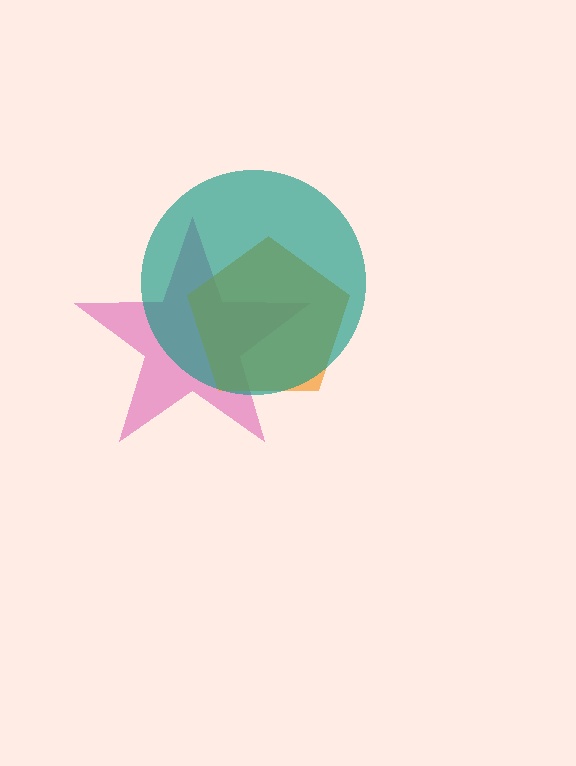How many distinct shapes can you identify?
There are 3 distinct shapes: a magenta star, an orange pentagon, a teal circle.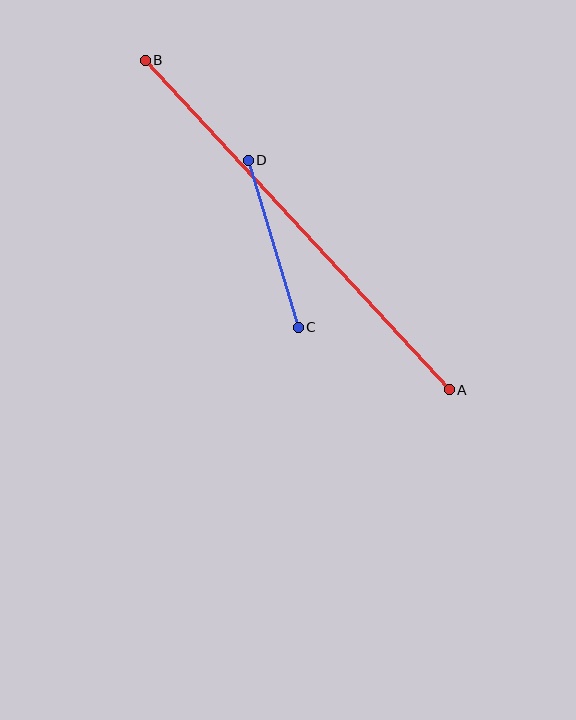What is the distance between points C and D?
The distance is approximately 174 pixels.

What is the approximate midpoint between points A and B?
The midpoint is at approximately (297, 225) pixels.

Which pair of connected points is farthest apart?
Points A and B are farthest apart.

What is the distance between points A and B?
The distance is approximately 448 pixels.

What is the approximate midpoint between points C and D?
The midpoint is at approximately (273, 244) pixels.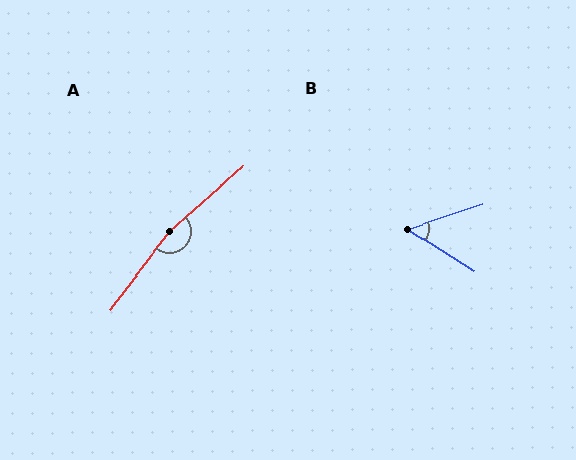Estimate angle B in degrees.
Approximately 51 degrees.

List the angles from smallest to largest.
B (51°), A (169°).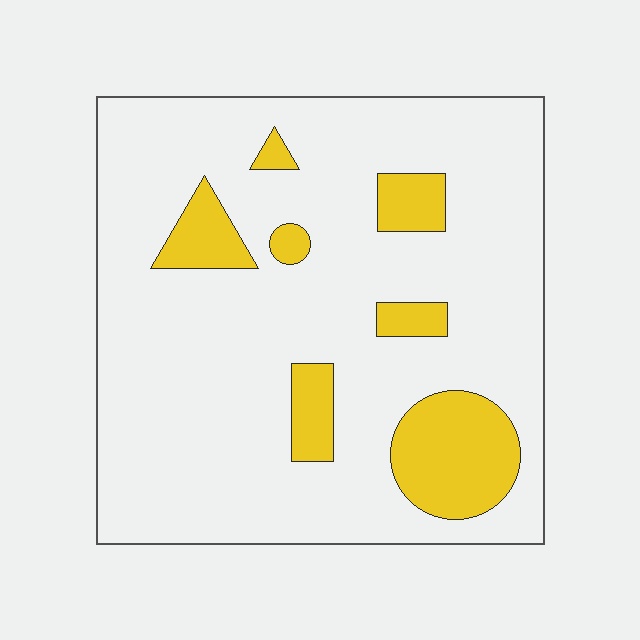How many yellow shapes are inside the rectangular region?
7.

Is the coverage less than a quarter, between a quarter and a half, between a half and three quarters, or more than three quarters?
Less than a quarter.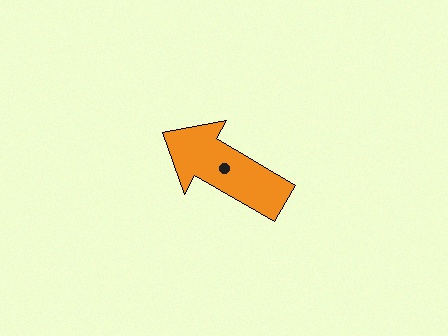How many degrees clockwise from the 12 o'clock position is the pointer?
Approximately 300 degrees.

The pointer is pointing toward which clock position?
Roughly 10 o'clock.